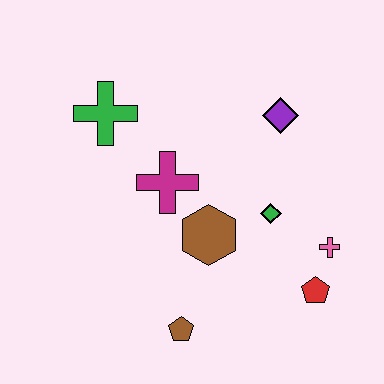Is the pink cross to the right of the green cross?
Yes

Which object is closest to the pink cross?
The red pentagon is closest to the pink cross.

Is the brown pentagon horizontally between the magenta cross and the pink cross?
Yes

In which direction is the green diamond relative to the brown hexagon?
The green diamond is to the right of the brown hexagon.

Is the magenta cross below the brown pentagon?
No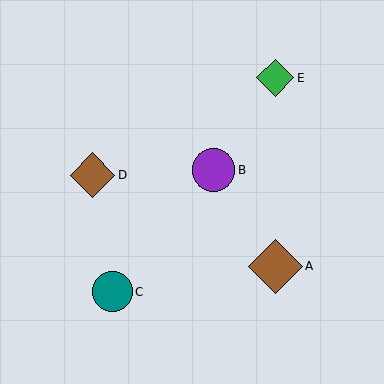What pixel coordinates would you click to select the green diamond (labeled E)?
Click at (275, 78) to select the green diamond E.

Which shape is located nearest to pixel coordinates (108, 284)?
The teal circle (labeled C) at (112, 292) is nearest to that location.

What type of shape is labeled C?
Shape C is a teal circle.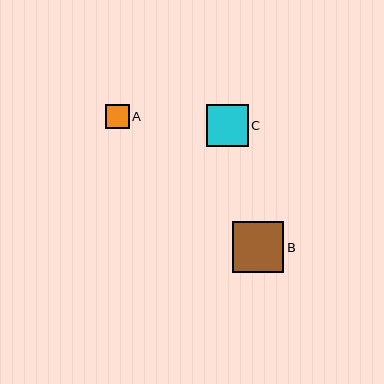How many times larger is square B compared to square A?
Square B is approximately 2.2 times the size of square A.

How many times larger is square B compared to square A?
Square B is approximately 2.2 times the size of square A.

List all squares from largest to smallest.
From largest to smallest: B, C, A.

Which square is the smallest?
Square A is the smallest with a size of approximately 24 pixels.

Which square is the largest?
Square B is the largest with a size of approximately 52 pixels.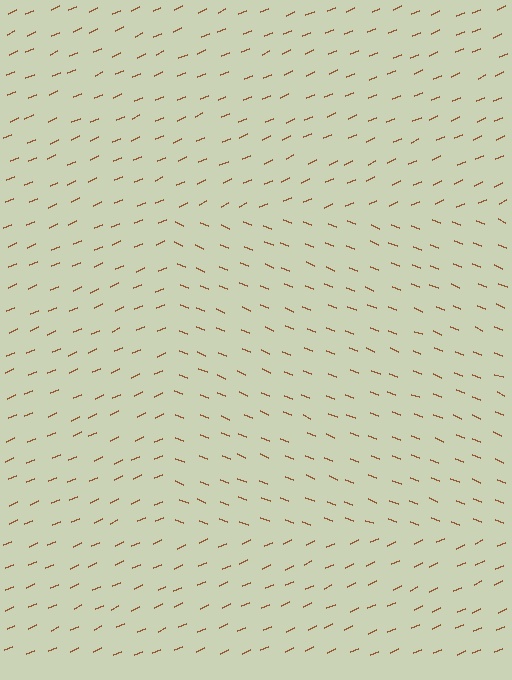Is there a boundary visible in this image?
Yes, there is a texture boundary formed by a change in line orientation.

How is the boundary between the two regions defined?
The boundary is defined purely by a change in line orientation (approximately 45 degrees difference). All lines are the same color and thickness.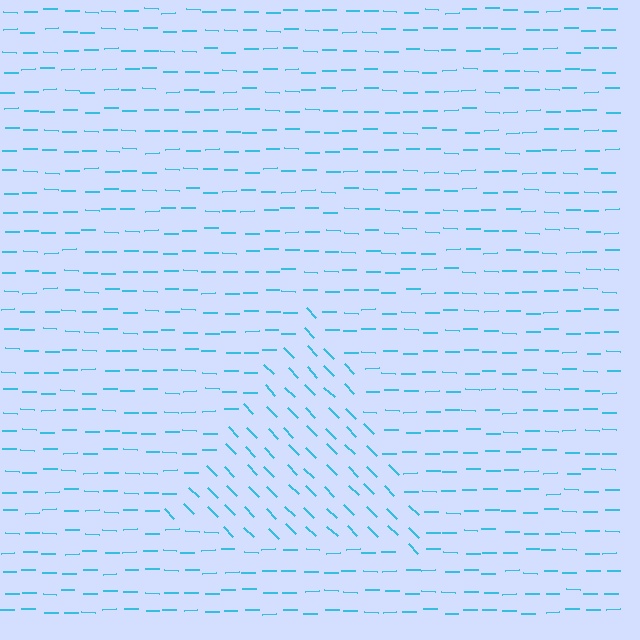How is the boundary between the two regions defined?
The boundary is defined purely by a change in line orientation (approximately 45 degrees difference). All lines are the same color and thickness.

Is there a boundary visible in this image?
Yes, there is a texture boundary formed by a change in line orientation.